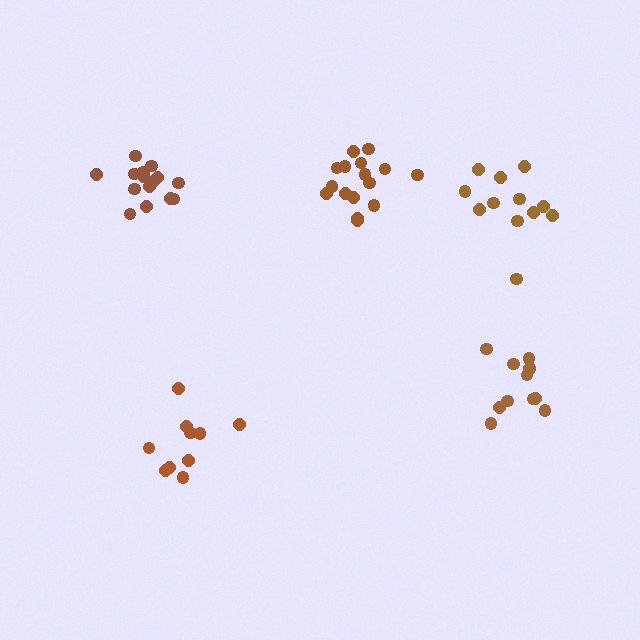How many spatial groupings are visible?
There are 5 spatial groupings.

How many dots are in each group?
Group 1: 10 dots, Group 2: 12 dots, Group 3: 15 dots, Group 4: 12 dots, Group 5: 16 dots (65 total).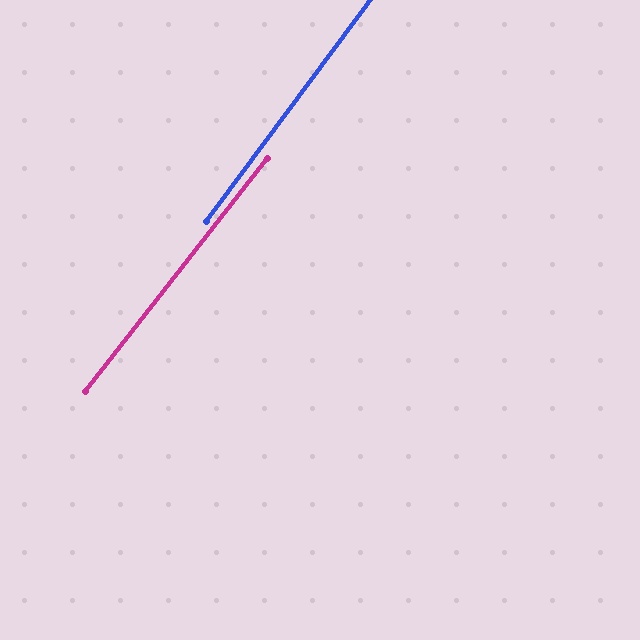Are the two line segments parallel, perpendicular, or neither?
Parallel — their directions differ by only 1.5°.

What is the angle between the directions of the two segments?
Approximately 1 degree.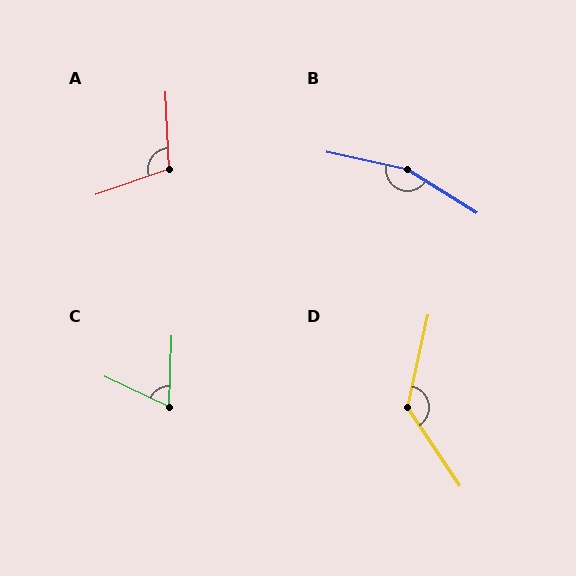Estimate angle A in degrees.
Approximately 106 degrees.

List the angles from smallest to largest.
C (66°), A (106°), D (133°), B (160°).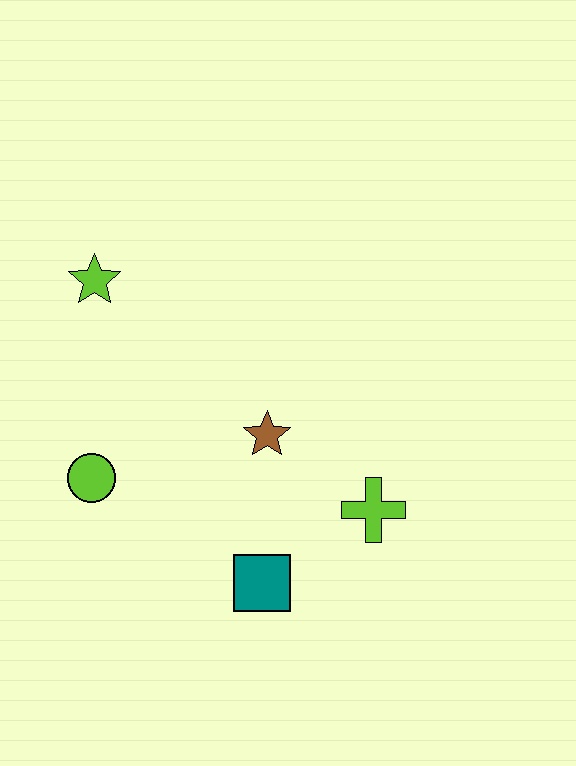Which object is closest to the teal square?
The lime cross is closest to the teal square.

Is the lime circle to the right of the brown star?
No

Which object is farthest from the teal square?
The lime star is farthest from the teal square.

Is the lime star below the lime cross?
No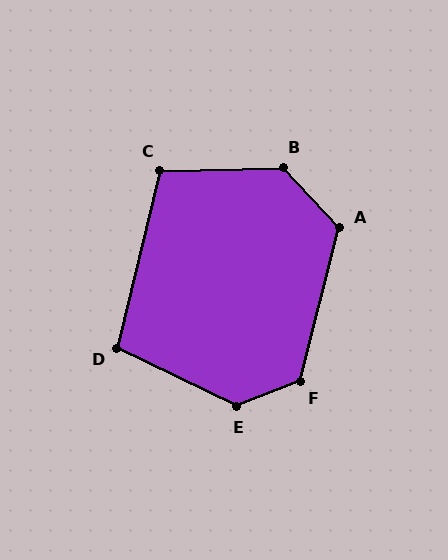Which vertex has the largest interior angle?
E, at approximately 133 degrees.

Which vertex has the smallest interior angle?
D, at approximately 102 degrees.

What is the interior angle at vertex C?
Approximately 105 degrees (obtuse).